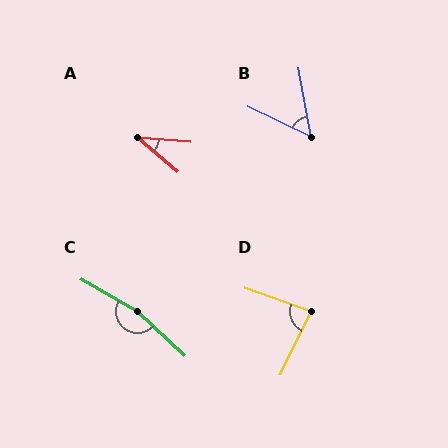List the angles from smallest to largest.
A (36°), B (54°), D (83°), C (167°).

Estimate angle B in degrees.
Approximately 54 degrees.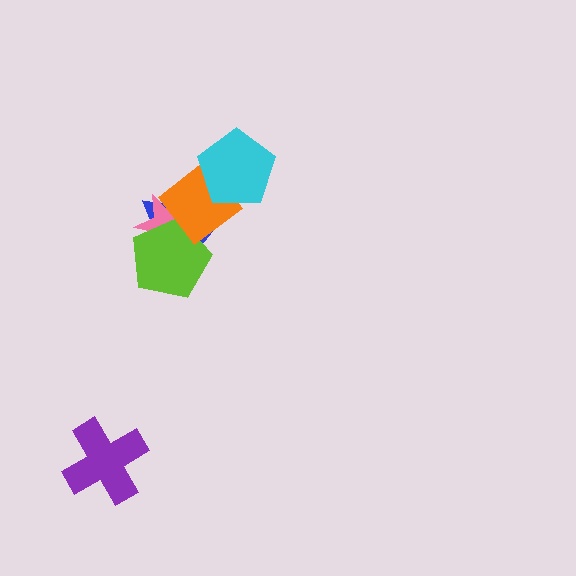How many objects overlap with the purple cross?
0 objects overlap with the purple cross.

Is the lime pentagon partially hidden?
Yes, it is partially covered by another shape.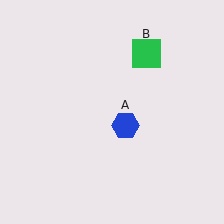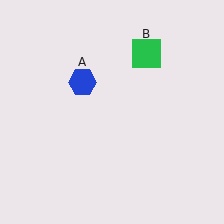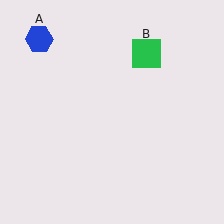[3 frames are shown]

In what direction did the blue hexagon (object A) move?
The blue hexagon (object A) moved up and to the left.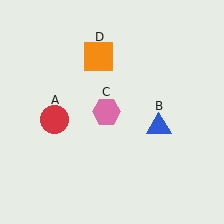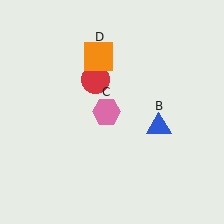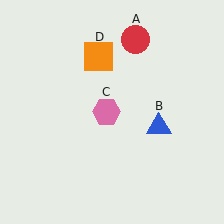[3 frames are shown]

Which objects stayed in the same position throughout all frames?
Blue triangle (object B) and pink hexagon (object C) and orange square (object D) remained stationary.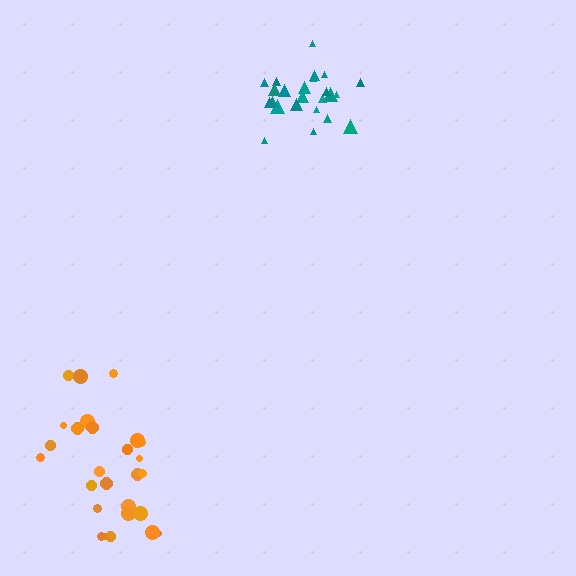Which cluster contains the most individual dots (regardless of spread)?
Orange (27).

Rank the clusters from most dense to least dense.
teal, orange.